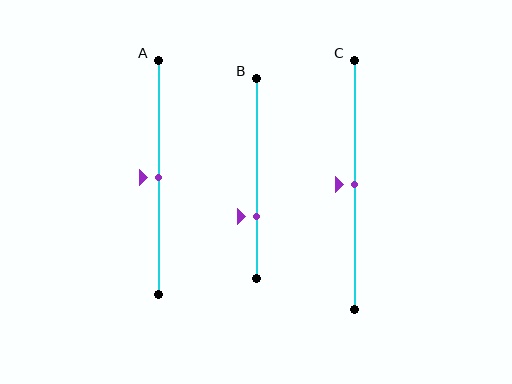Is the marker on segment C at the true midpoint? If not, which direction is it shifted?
Yes, the marker on segment C is at the true midpoint.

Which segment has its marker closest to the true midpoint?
Segment A has its marker closest to the true midpoint.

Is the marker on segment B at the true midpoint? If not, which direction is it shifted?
No, the marker on segment B is shifted downward by about 19% of the segment length.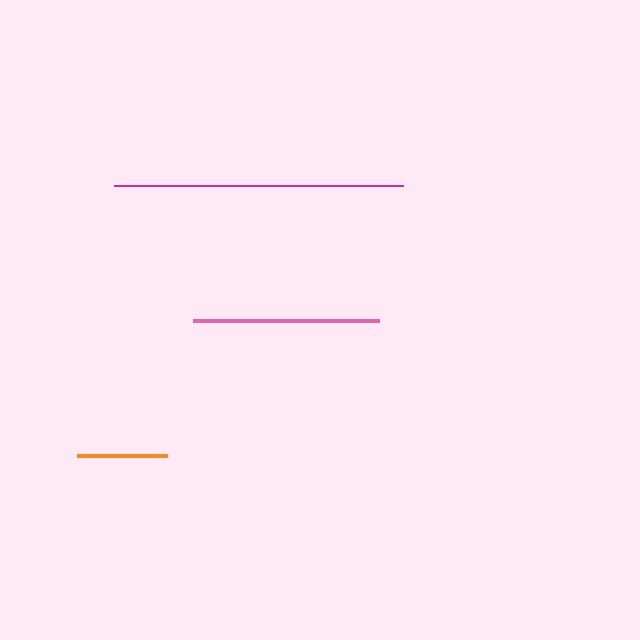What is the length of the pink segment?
The pink segment is approximately 186 pixels long.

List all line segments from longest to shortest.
From longest to shortest: magenta, pink, orange.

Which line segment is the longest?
The magenta line is the longest at approximately 289 pixels.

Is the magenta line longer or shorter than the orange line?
The magenta line is longer than the orange line.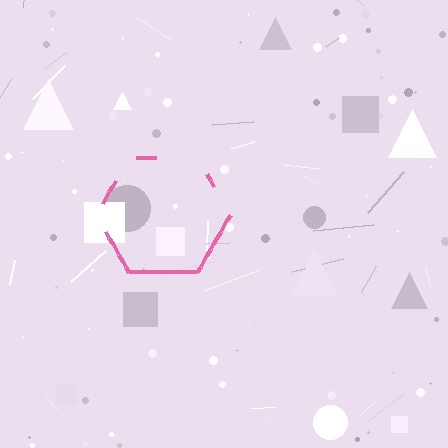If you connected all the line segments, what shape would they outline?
They would outline a hexagon.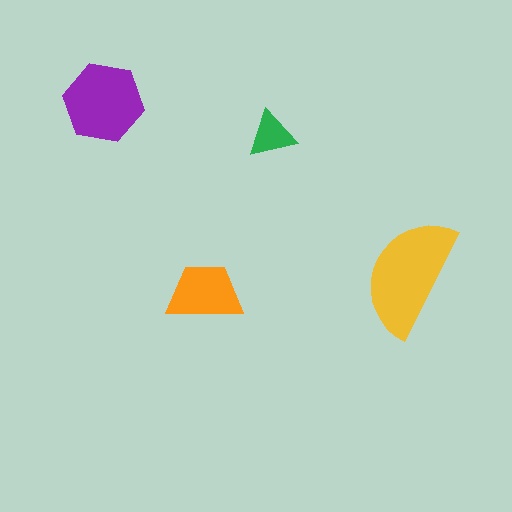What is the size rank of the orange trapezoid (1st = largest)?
3rd.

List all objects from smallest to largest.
The green triangle, the orange trapezoid, the purple hexagon, the yellow semicircle.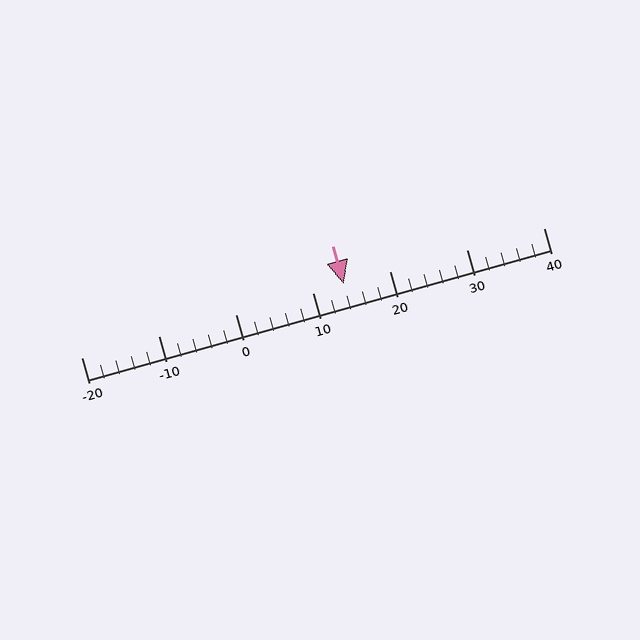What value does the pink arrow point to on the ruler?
The pink arrow points to approximately 14.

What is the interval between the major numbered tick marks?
The major tick marks are spaced 10 units apart.